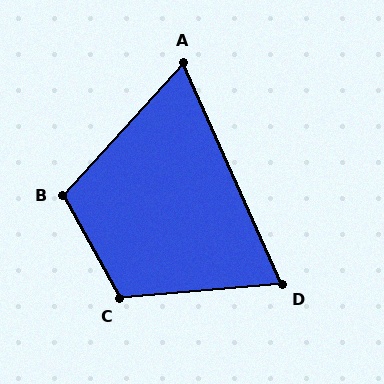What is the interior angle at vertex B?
Approximately 109 degrees (obtuse).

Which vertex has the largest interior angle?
C, at approximately 113 degrees.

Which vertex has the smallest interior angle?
A, at approximately 67 degrees.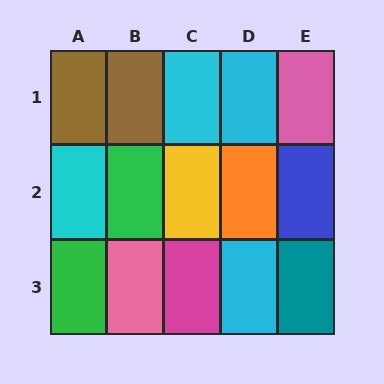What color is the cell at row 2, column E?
Blue.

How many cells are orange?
1 cell is orange.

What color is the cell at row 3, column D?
Cyan.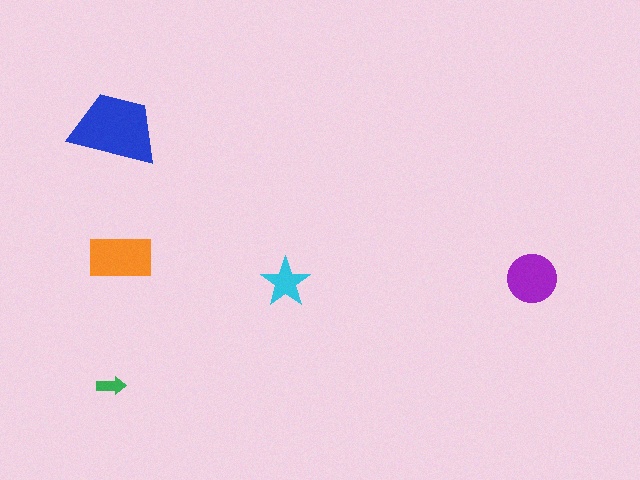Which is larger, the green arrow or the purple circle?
The purple circle.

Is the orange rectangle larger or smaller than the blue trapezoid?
Smaller.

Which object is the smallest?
The green arrow.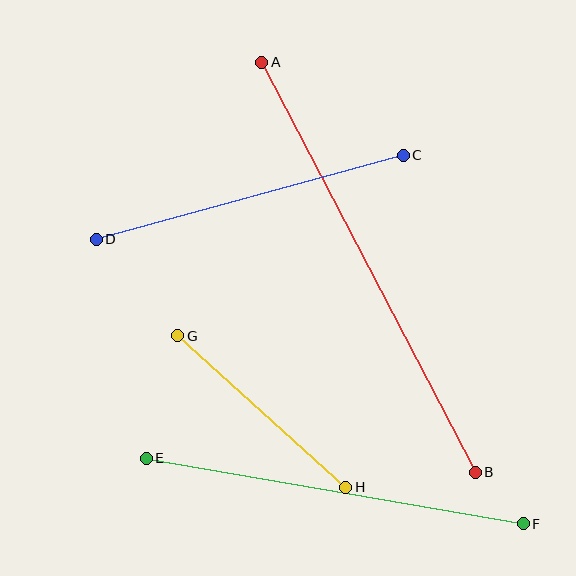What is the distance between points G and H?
The distance is approximately 226 pixels.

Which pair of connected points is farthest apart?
Points A and B are farthest apart.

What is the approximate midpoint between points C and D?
The midpoint is at approximately (250, 197) pixels.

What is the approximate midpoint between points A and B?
The midpoint is at approximately (368, 267) pixels.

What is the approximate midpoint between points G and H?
The midpoint is at approximately (262, 411) pixels.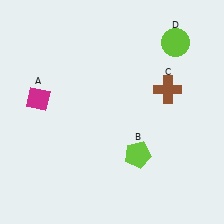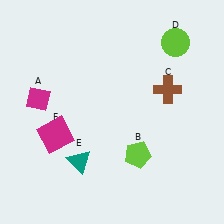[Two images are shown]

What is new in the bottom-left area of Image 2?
A teal triangle (E) was added in the bottom-left area of Image 2.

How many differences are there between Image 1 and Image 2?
There are 2 differences between the two images.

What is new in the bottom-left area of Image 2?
A magenta square (F) was added in the bottom-left area of Image 2.